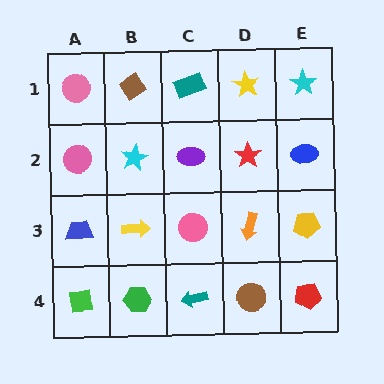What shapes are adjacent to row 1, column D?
A red star (row 2, column D), a teal rectangle (row 1, column C), a cyan star (row 1, column E).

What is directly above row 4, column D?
An orange arrow.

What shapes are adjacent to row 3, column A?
A pink circle (row 2, column A), a green square (row 4, column A), a yellow arrow (row 3, column B).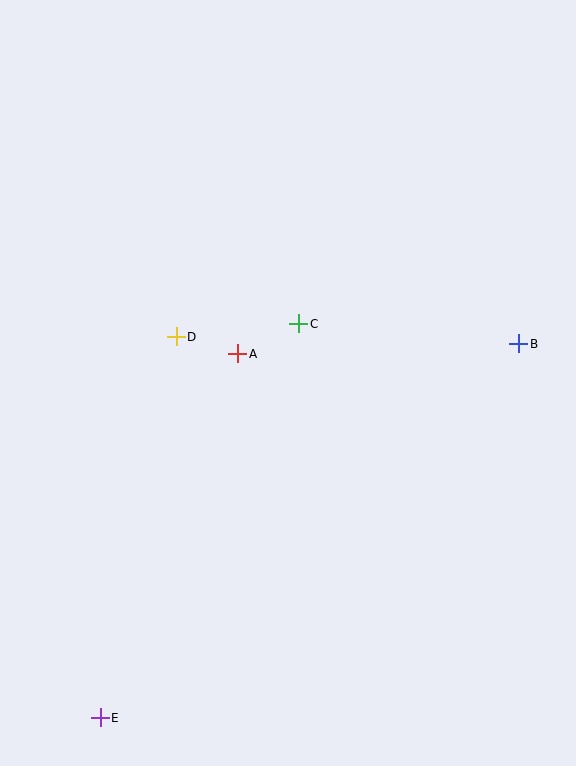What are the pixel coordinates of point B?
Point B is at (519, 344).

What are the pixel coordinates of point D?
Point D is at (176, 337).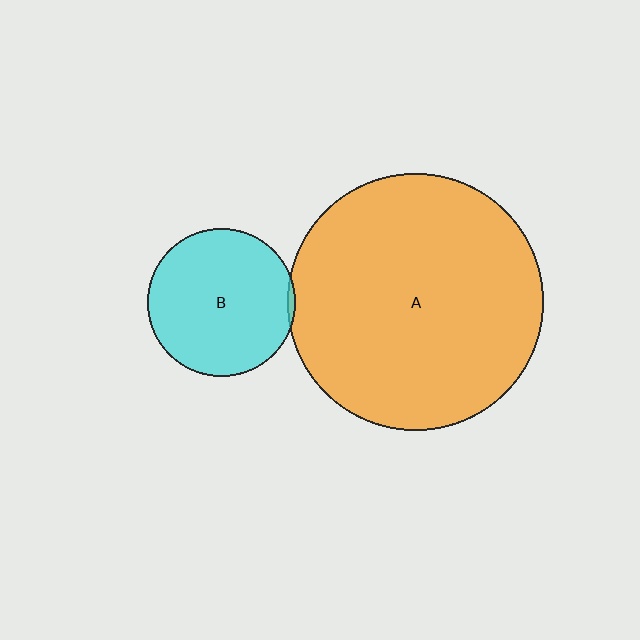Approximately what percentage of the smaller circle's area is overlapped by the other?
Approximately 5%.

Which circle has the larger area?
Circle A (orange).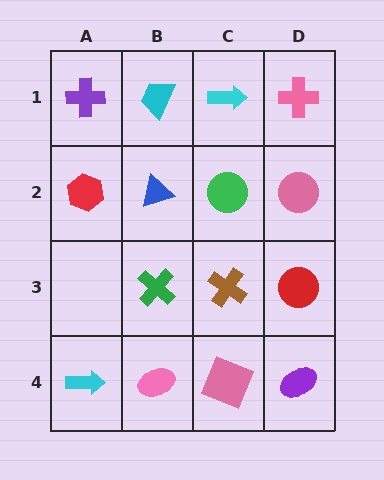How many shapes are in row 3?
3 shapes.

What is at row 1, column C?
A cyan arrow.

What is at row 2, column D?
A pink circle.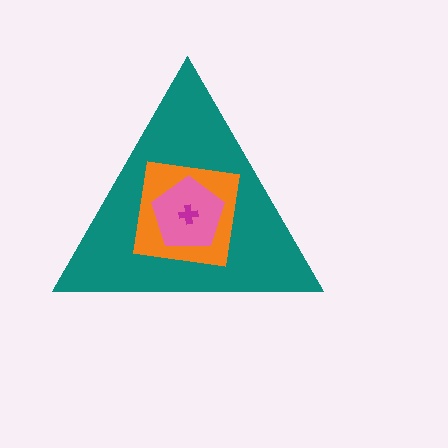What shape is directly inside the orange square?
The pink pentagon.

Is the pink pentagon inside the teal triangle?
Yes.